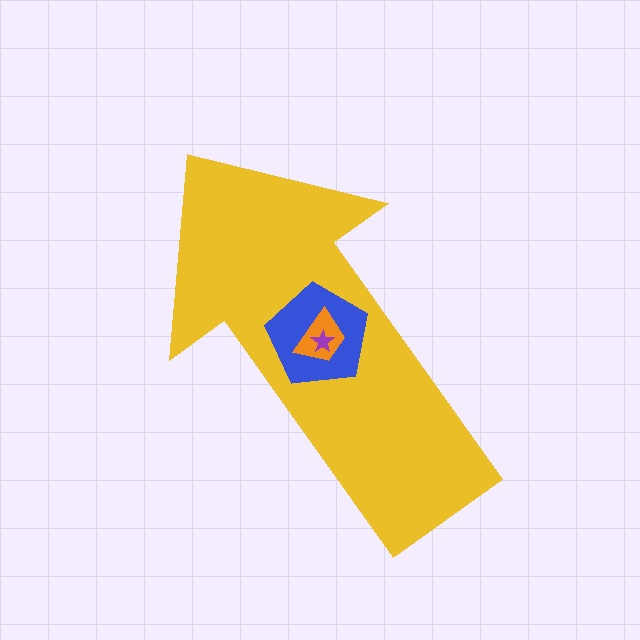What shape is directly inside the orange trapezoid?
The purple star.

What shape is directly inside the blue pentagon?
The orange trapezoid.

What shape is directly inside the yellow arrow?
The blue pentagon.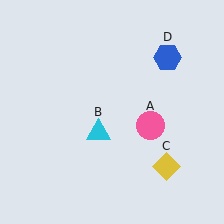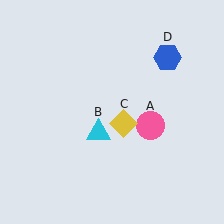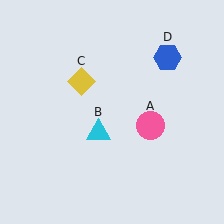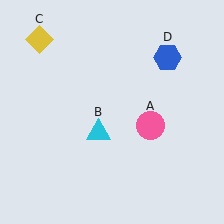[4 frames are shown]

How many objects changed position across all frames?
1 object changed position: yellow diamond (object C).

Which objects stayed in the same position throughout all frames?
Pink circle (object A) and cyan triangle (object B) and blue hexagon (object D) remained stationary.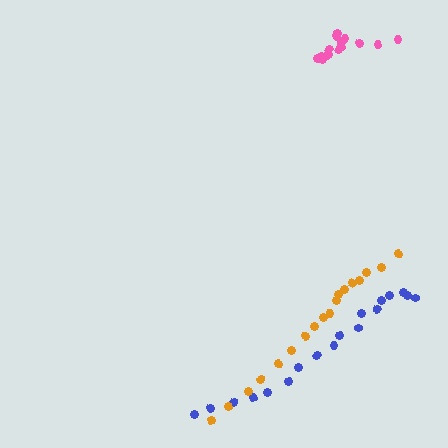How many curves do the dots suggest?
There are 3 distinct paths.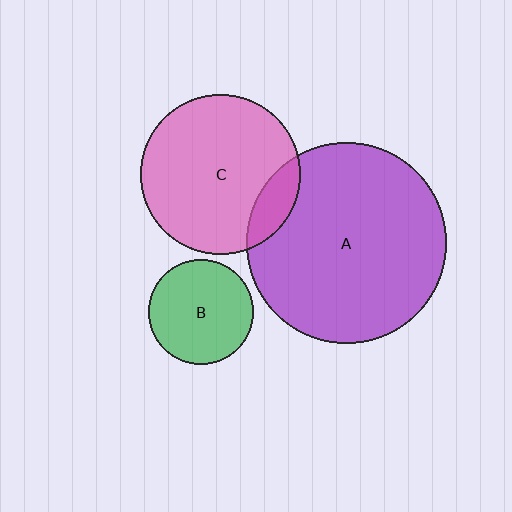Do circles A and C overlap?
Yes.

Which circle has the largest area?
Circle A (purple).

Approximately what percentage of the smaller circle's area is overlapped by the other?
Approximately 15%.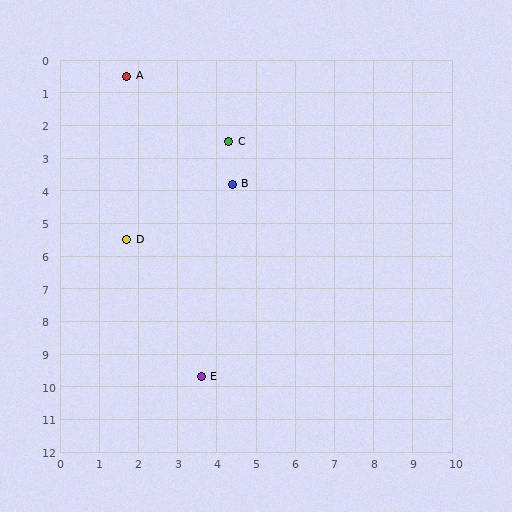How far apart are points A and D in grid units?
Points A and D are about 5.0 grid units apart.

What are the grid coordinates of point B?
Point B is at approximately (4.4, 3.8).